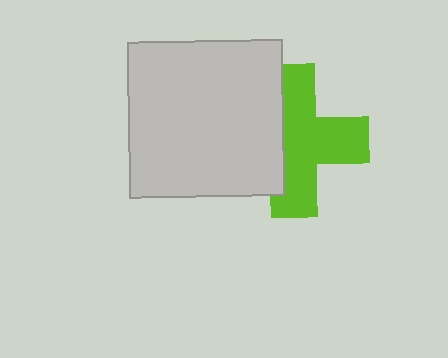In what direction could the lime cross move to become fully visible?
The lime cross could move right. That would shift it out from behind the light gray square entirely.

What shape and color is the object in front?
The object in front is a light gray square.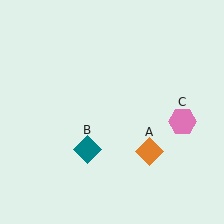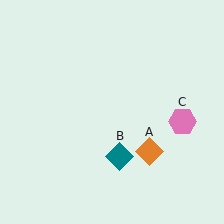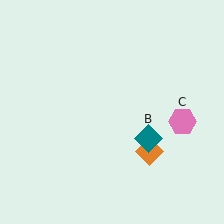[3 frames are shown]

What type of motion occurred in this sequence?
The teal diamond (object B) rotated counterclockwise around the center of the scene.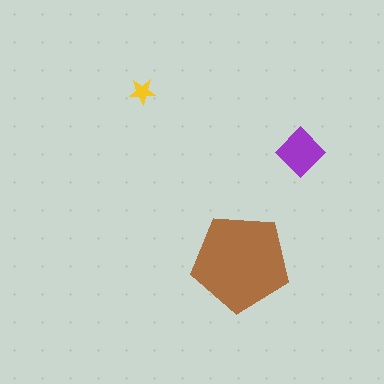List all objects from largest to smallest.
The brown pentagon, the purple diamond, the yellow star.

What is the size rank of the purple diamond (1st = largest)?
2nd.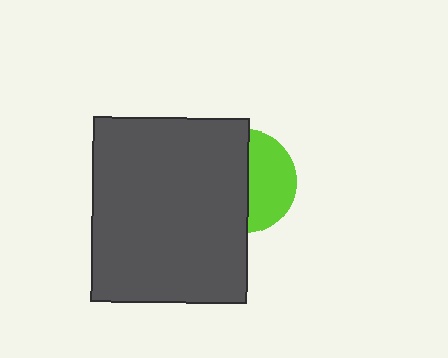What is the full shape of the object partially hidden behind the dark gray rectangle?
The partially hidden object is a lime circle.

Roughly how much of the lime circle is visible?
A small part of it is visible (roughly 45%).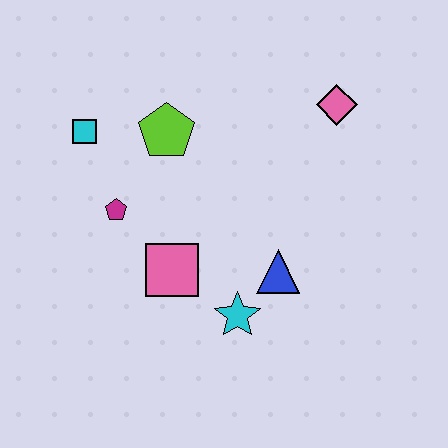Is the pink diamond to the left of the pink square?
No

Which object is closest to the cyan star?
The blue triangle is closest to the cyan star.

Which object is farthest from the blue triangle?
The cyan square is farthest from the blue triangle.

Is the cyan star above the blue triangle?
No